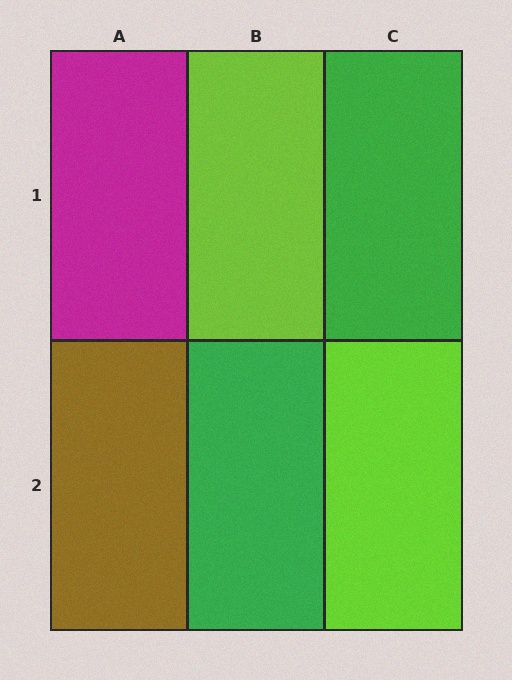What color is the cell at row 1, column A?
Magenta.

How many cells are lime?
2 cells are lime.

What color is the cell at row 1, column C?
Green.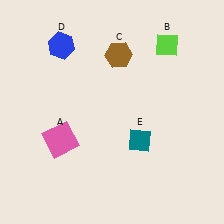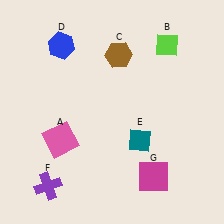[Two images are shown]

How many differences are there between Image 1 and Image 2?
There are 2 differences between the two images.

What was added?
A purple cross (F), a magenta square (G) were added in Image 2.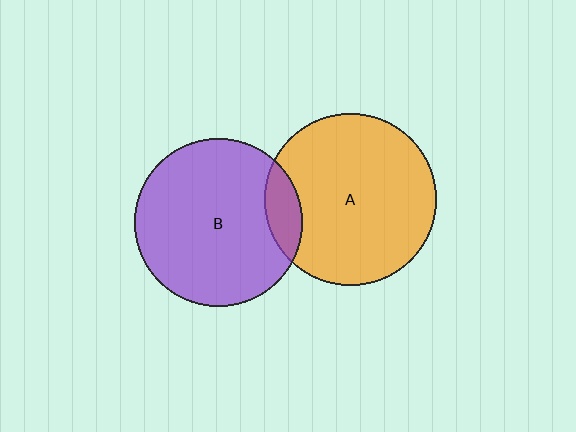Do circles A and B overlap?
Yes.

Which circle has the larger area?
Circle A (orange).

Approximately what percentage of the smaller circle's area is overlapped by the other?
Approximately 10%.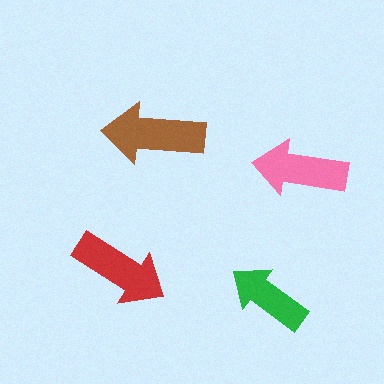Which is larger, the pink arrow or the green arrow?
The pink one.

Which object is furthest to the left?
The red arrow is leftmost.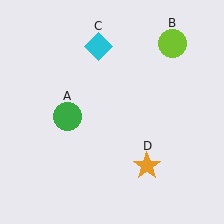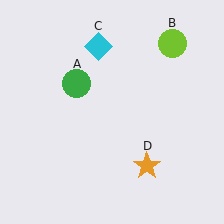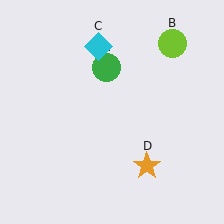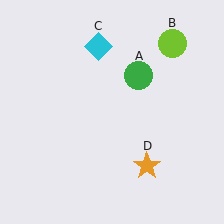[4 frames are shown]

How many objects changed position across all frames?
1 object changed position: green circle (object A).